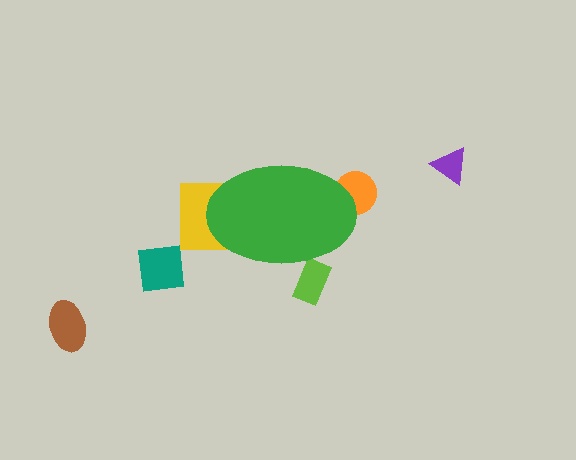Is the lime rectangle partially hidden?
Yes, the lime rectangle is partially hidden behind the green ellipse.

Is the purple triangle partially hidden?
No, the purple triangle is fully visible.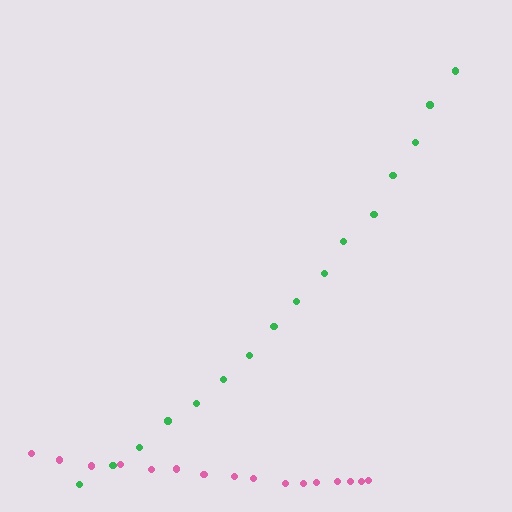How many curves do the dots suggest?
There are 2 distinct paths.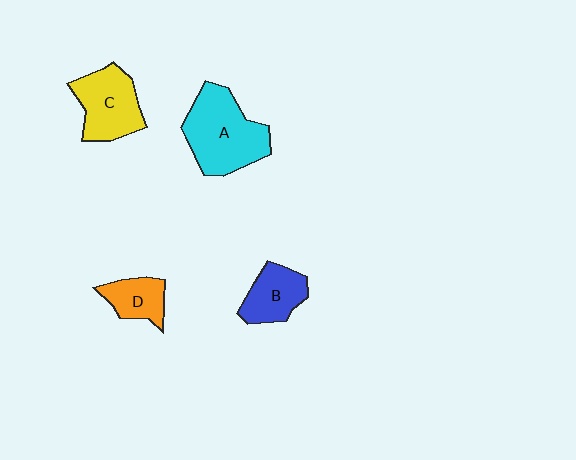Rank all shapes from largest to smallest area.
From largest to smallest: A (cyan), C (yellow), B (blue), D (orange).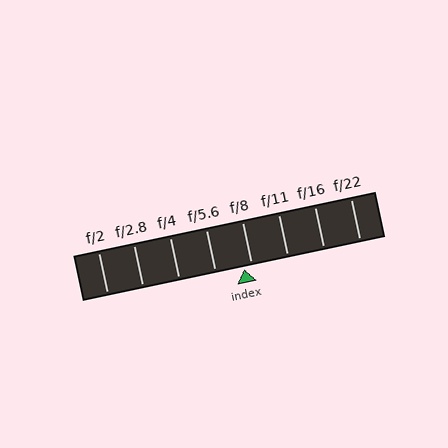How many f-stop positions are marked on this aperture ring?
There are 8 f-stop positions marked.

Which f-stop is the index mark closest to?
The index mark is closest to f/8.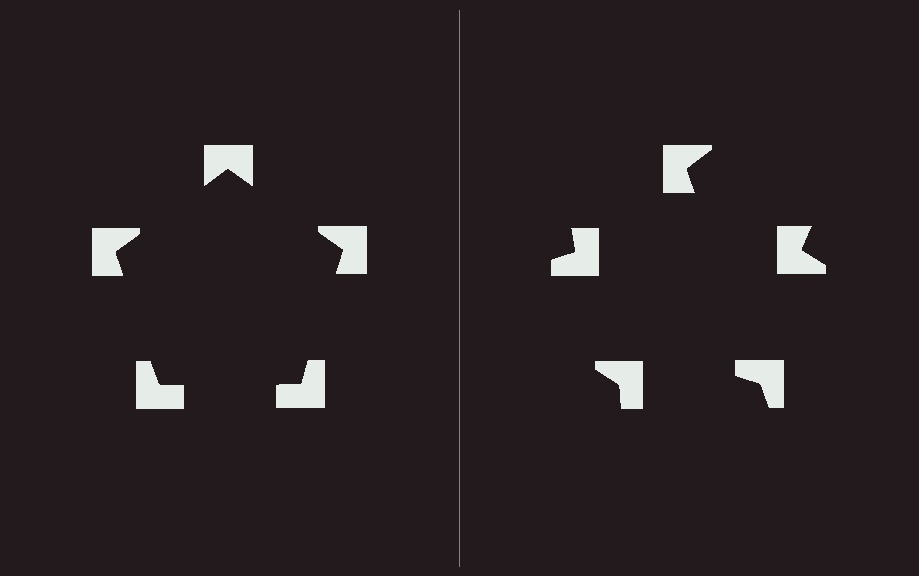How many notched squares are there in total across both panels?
10 — 5 on each side.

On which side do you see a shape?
An illusory pentagon appears on the left side. On the right side the wedge cuts are rotated, so no coherent shape forms.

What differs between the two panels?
The notched squares are positioned identically on both sides; only the wedge orientations differ. On the left they align to a pentagon; on the right they are misaligned.